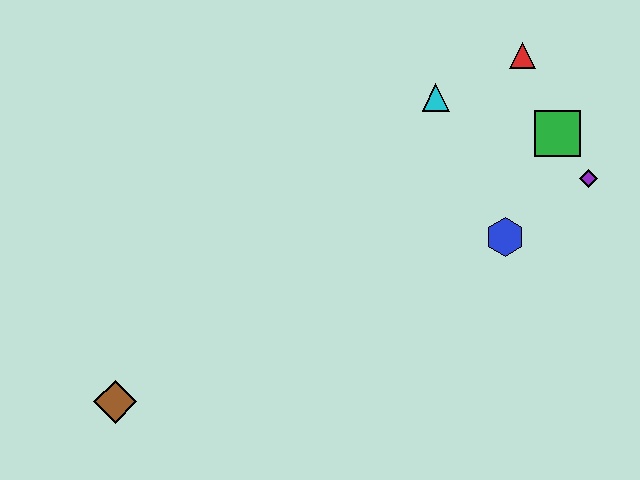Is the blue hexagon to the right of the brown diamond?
Yes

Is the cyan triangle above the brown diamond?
Yes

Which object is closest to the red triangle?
The green square is closest to the red triangle.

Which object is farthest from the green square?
The brown diamond is farthest from the green square.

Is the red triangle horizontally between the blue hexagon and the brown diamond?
No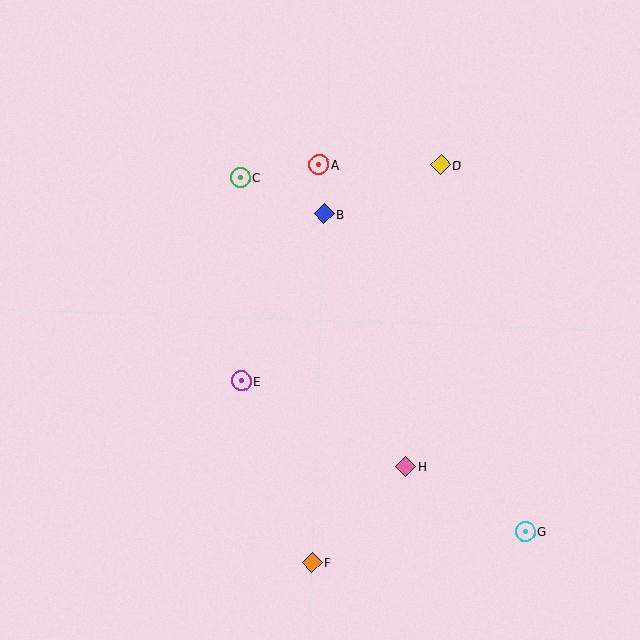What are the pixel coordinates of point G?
Point G is at (525, 531).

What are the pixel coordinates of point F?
Point F is at (312, 562).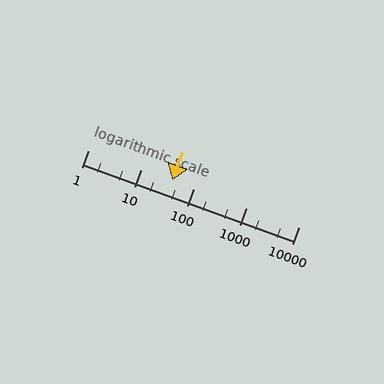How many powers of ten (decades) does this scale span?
The scale spans 4 decades, from 1 to 10000.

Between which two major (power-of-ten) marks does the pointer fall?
The pointer is between 10 and 100.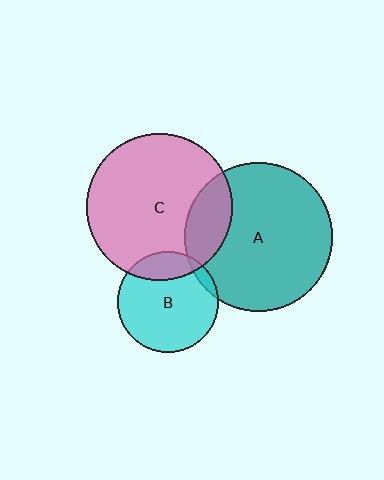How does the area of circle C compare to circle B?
Approximately 2.1 times.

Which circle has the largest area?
Circle A (teal).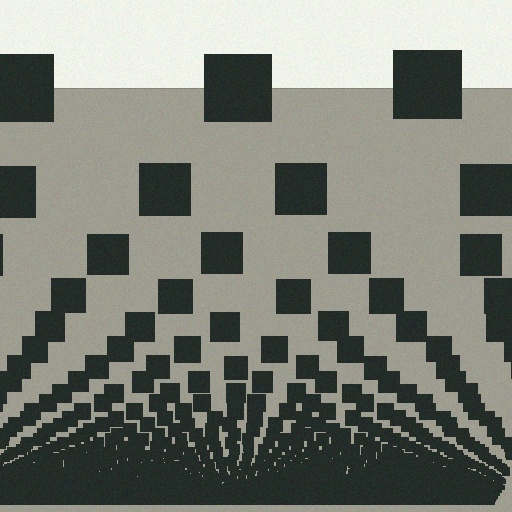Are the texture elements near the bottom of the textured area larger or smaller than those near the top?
Smaller. The gradient is inverted — elements near the bottom are smaller and denser.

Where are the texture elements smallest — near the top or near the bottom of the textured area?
Near the bottom.